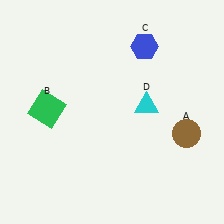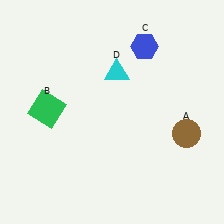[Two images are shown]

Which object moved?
The cyan triangle (D) moved up.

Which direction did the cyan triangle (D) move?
The cyan triangle (D) moved up.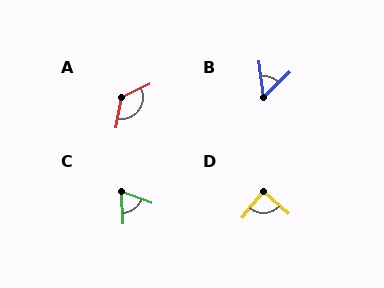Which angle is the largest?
A, at approximately 126 degrees.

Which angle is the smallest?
B, at approximately 53 degrees.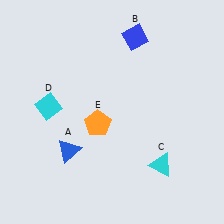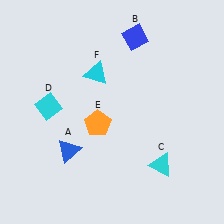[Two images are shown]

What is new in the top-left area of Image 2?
A cyan triangle (F) was added in the top-left area of Image 2.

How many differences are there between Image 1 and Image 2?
There is 1 difference between the two images.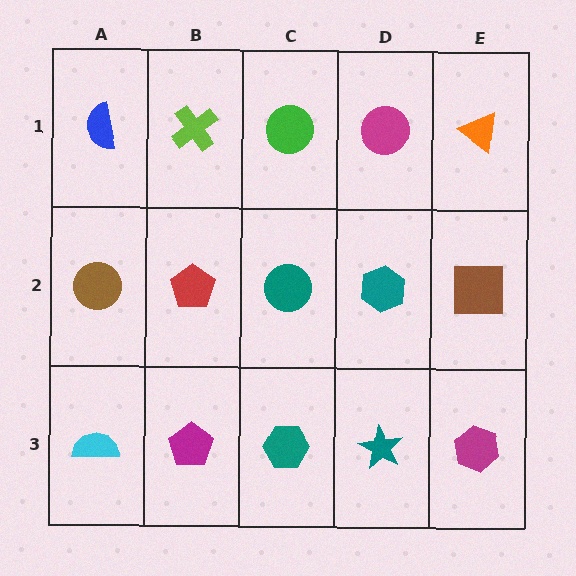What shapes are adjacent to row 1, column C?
A teal circle (row 2, column C), a lime cross (row 1, column B), a magenta circle (row 1, column D).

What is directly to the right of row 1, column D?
An orange triangle.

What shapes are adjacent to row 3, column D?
A teal hexagon (row 2, column D), a teal hexagon (row 3, column C), a magenta hexagon (row 3, column E).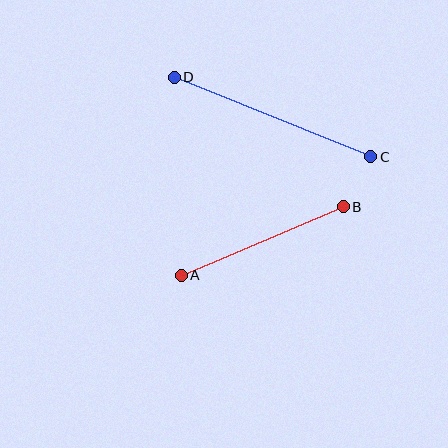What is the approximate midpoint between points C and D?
The midpoint is at approximately (273, 117) pixels.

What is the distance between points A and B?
The distance is approximately 176 pixels.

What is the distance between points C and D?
The distance is approximately 212 pixels.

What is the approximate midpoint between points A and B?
The midpoint is at approximately (262, 241) pixels.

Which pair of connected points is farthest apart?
Points C and D are farthest apart.